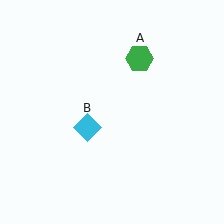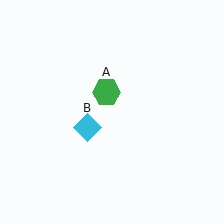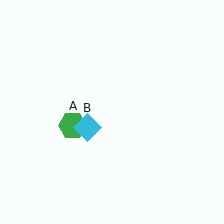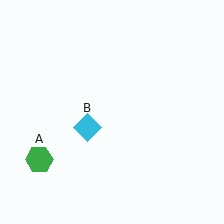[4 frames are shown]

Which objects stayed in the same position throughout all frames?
Cyan diamond (object B) remained stationary.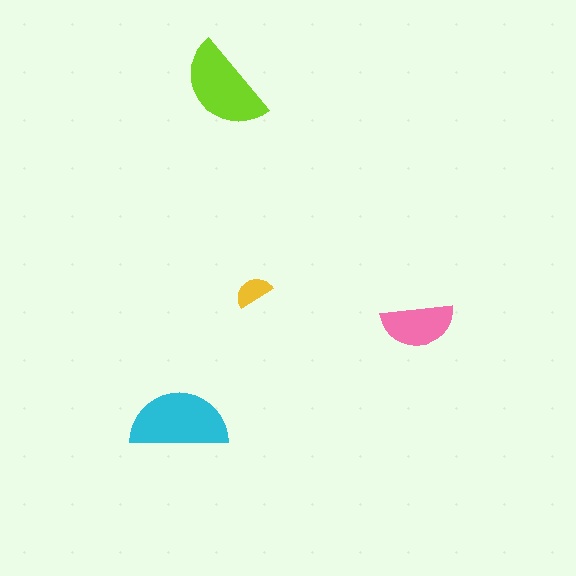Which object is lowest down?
The cyan semicircle is bottommost.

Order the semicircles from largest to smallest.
the cyan one, the lime one, the pink one, the yellow one.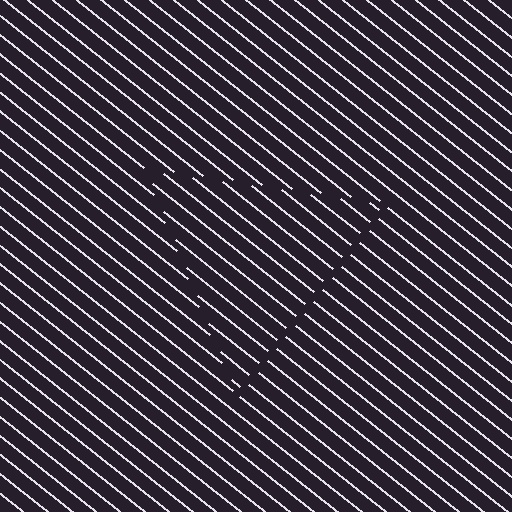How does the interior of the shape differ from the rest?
The interior of the shape contains the same grating, shifted by half a period — the contour is defined by the phase discontinuity where line-ends from the inner and outer gratings abut.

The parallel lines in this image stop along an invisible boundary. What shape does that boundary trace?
An illusory triangle. The interior of the shape contains the same grating, shifted by half a period — the contour is defined by the phase discontinuity where line-ends from the inner and outer gratings abut.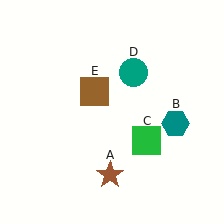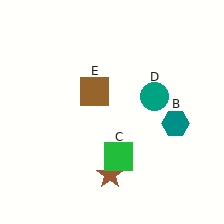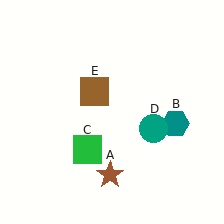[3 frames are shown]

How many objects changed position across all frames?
2 objects changed position: green square (object C), teal circle (object D).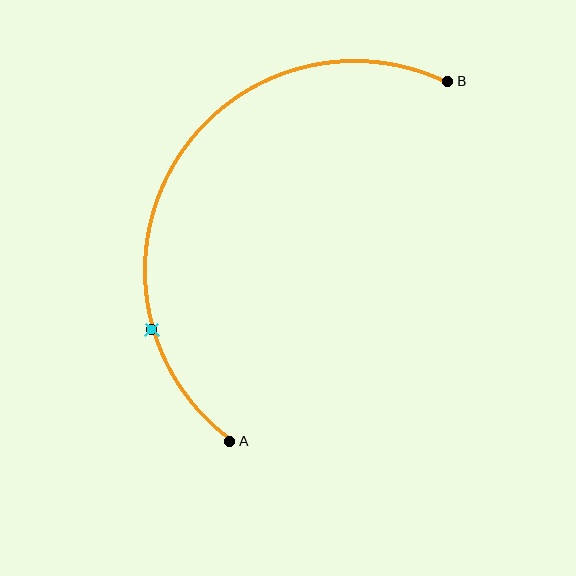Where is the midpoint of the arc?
The arc midpoint is the point on the curve farthest from the straight line joining A and B. It sits to the left of that line.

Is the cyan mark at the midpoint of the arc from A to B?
No. The cyan mark lies on the arc but is closer to endpoint A. The arc midpoint would be at the point on the curve equidistant along the arc from both A and B.